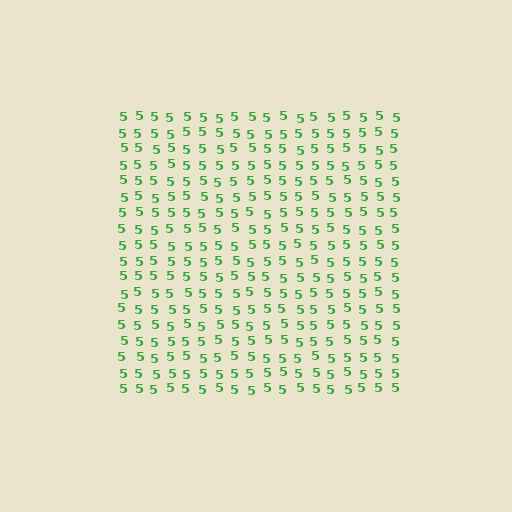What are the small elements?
The small elements are digit 5's.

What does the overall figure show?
The overall figure shows a square.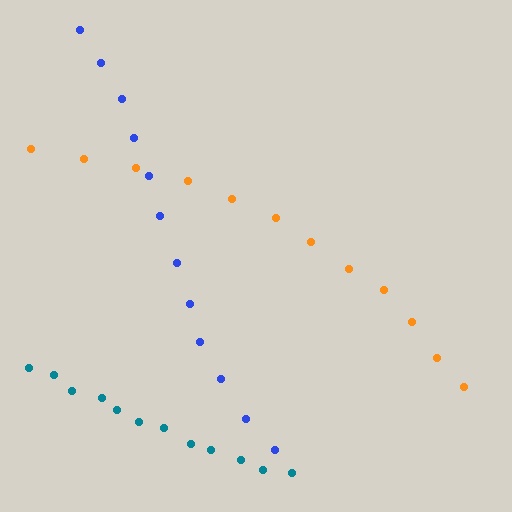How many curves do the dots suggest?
There are 3 distinct paths.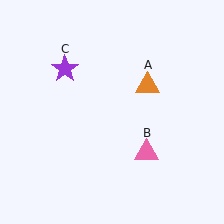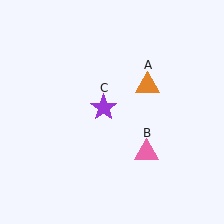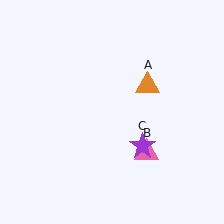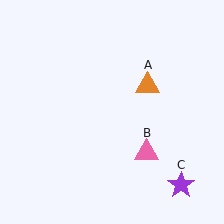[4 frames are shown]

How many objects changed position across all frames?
1 object changed position: purple star (object C).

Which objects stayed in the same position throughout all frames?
Orange triangle (object A) and pink triangle (object B) remained stationary.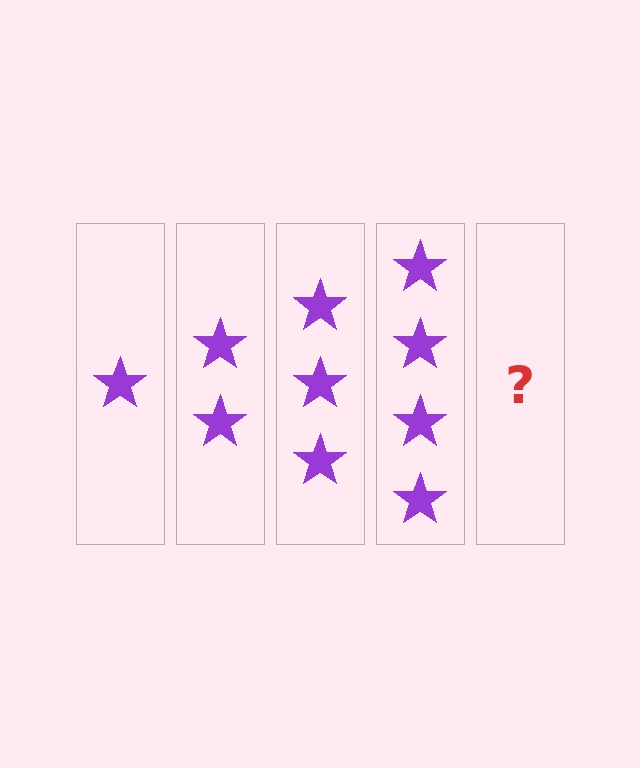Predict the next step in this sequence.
The next step is 5 stars.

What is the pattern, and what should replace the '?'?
The pattern is that each step adds one more star. The '?' should be 5 stars.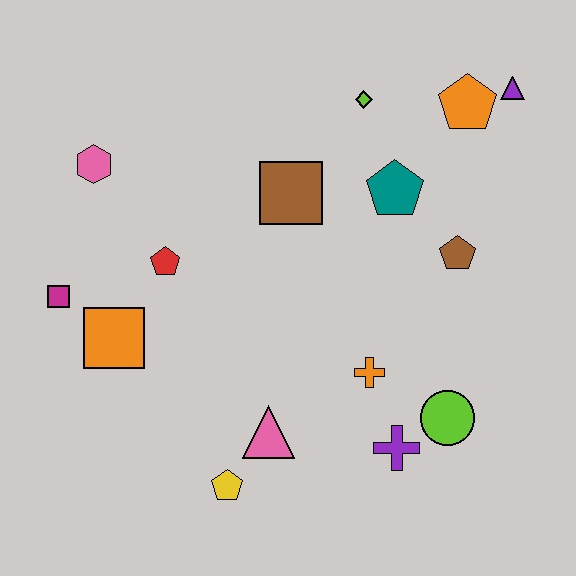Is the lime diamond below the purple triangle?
Yes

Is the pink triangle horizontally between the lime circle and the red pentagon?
Yes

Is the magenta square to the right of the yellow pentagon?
No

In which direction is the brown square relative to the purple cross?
The brown square is above the purple cross.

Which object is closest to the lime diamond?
The teal pentagon is closest to the lime diamond.